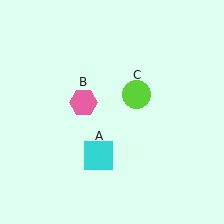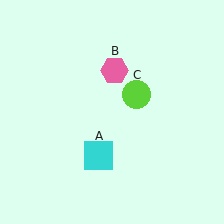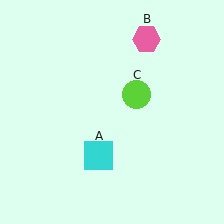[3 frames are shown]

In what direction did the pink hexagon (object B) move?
The pink hexagon (object B) moved up and to the right.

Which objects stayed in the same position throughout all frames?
Cyan square (object A) and lime circle (object C) remained stationary.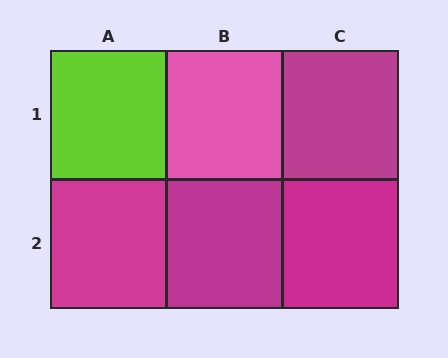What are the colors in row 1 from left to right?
Lime, pink, magenta.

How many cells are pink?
1 cell is pink.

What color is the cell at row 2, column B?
Magenta.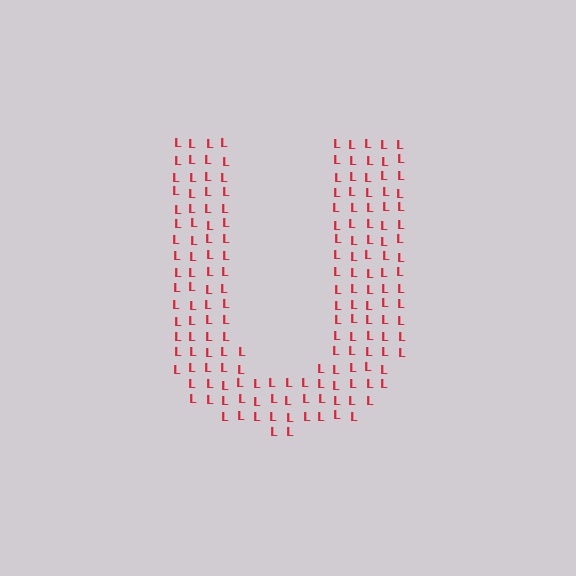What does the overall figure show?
The overall figure shows the letter U.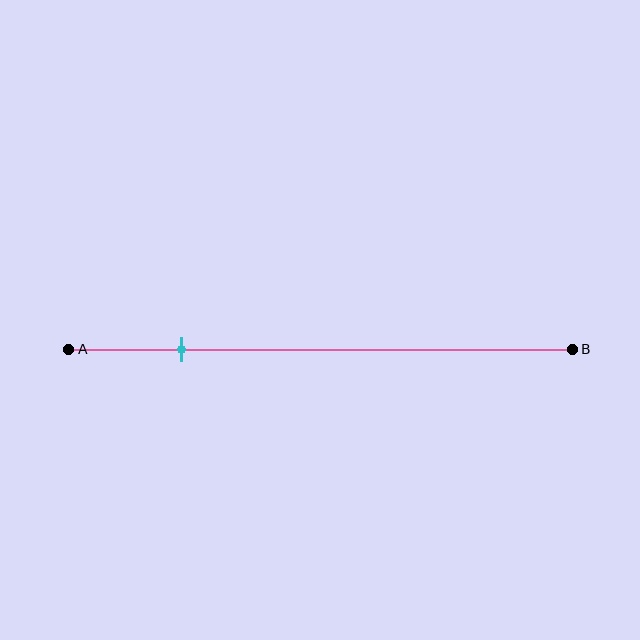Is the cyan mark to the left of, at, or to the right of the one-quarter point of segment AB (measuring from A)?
The cyan mark is approximately at the one-quarter point of segment AB.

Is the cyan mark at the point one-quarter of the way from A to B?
Yes, the mark is approximately at the one-quarter point.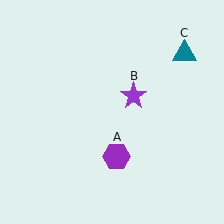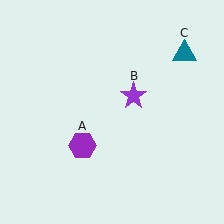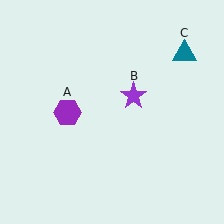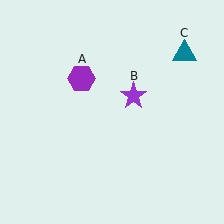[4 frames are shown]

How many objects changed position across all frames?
1 object changed position: purple hexagon (object A).